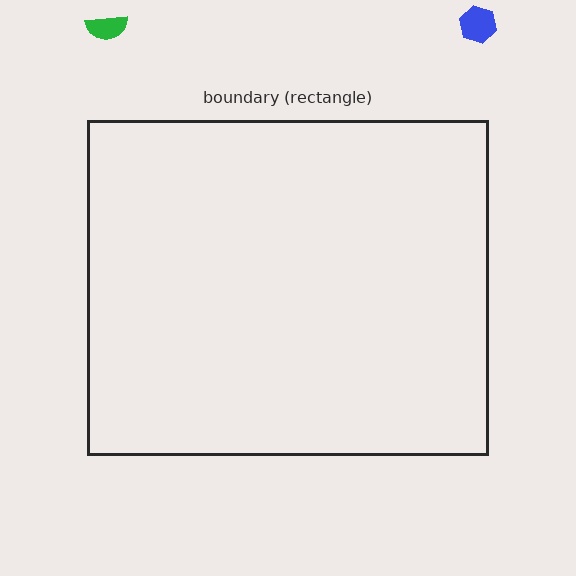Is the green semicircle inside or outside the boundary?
Outside.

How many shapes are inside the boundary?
0 inside, 2 outside.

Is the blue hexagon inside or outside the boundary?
Outside.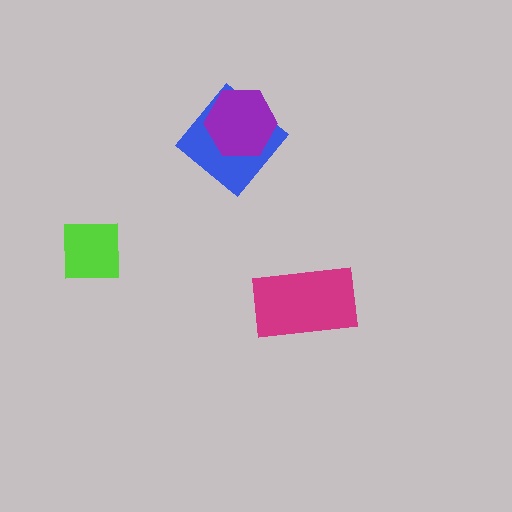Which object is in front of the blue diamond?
The purple hexagon is in front of the blue diamond.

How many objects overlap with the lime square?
0 objects overlap with the lime square.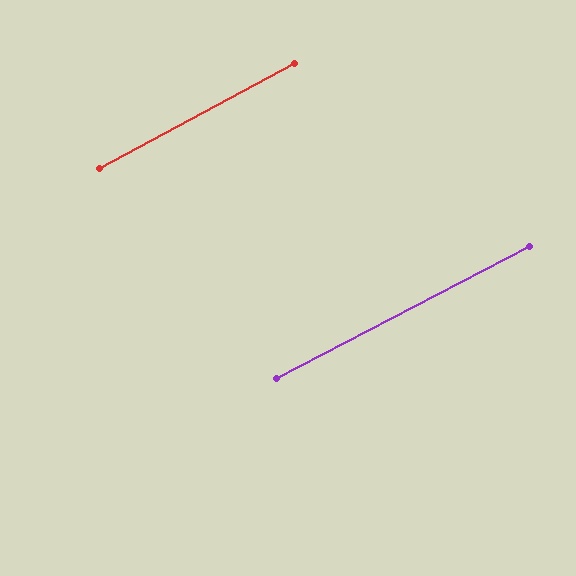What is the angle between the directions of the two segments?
Approximately 1 degree.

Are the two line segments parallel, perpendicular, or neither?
Parallel — their directions differ by only 0.6°.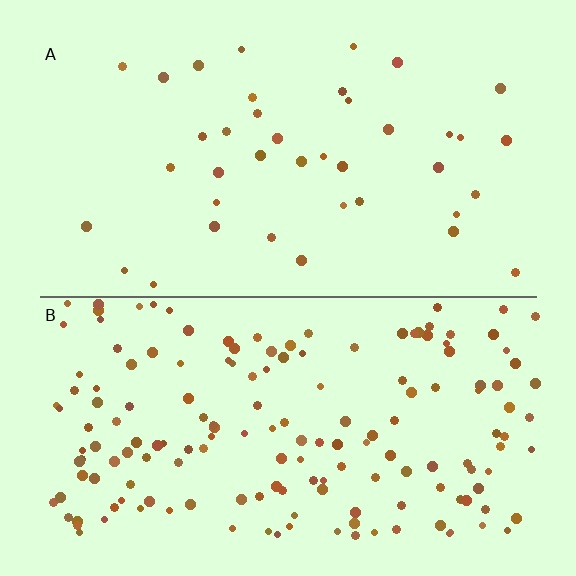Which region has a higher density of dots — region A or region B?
B (the bottom).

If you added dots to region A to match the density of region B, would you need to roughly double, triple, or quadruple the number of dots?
Approximately quadruple.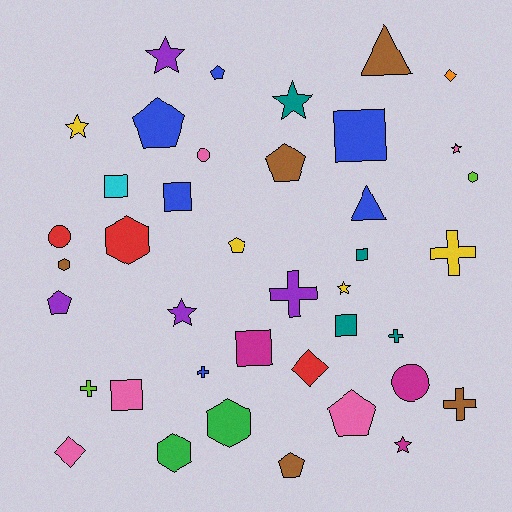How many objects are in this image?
There are 40 objects.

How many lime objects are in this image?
There are 2 lime objects.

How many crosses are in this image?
There are 6 crosses.